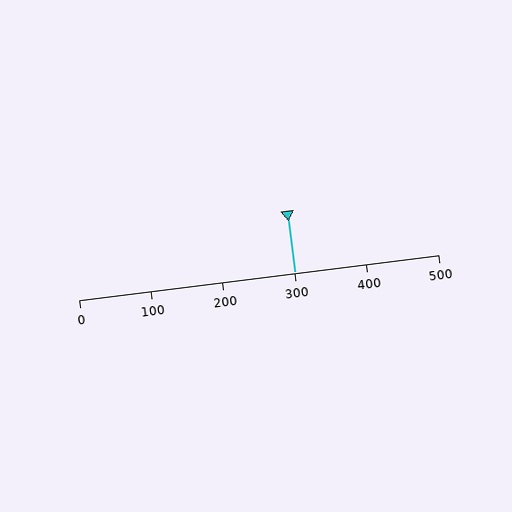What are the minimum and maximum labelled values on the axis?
The axis runs from 0 to 500.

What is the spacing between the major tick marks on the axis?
The major ticks are spaced 100 apart.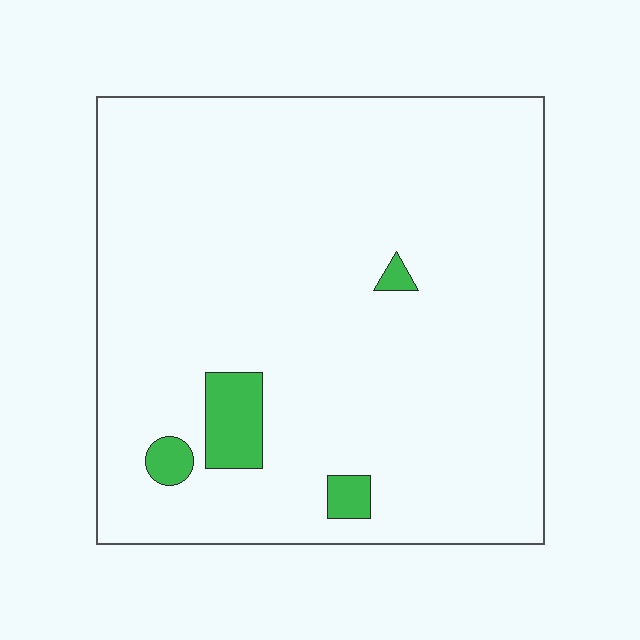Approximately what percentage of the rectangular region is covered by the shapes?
Approximately 5%.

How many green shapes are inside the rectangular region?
4.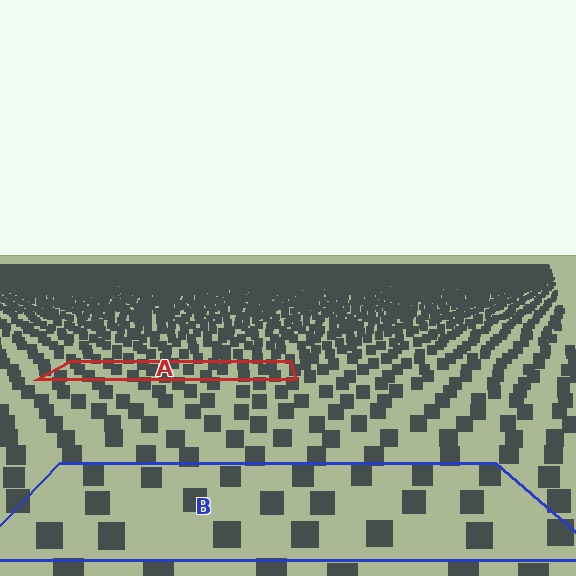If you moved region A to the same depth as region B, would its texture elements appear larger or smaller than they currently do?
They would appear larger. At a closer depth, the same texture elements are projected at a bigger on-screen size.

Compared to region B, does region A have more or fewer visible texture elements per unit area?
Region A has more texture elements per unit area — they are packed more densely because it is farther away.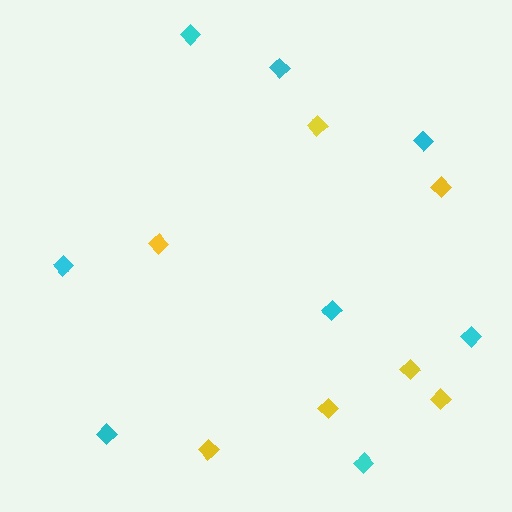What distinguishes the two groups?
There are 2 groups: one group of cyan diamonds (8) and one group of yellow diamonds (7).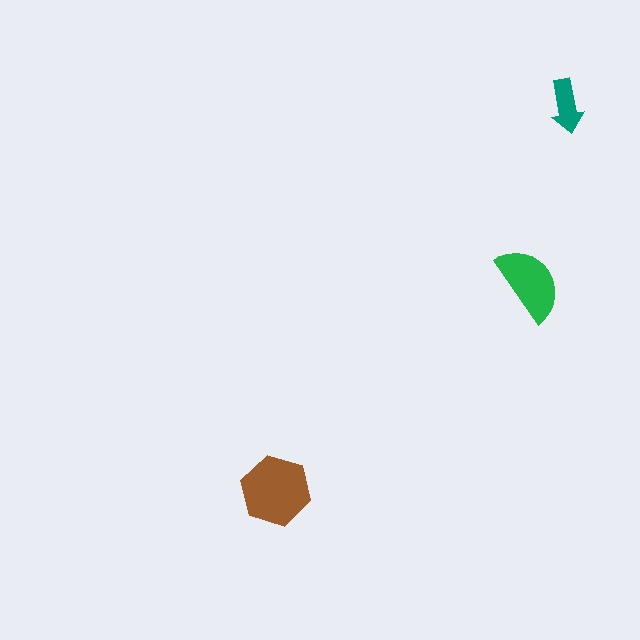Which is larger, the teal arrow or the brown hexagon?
The brown hexagon.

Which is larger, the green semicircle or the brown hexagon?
The brown hexagon.